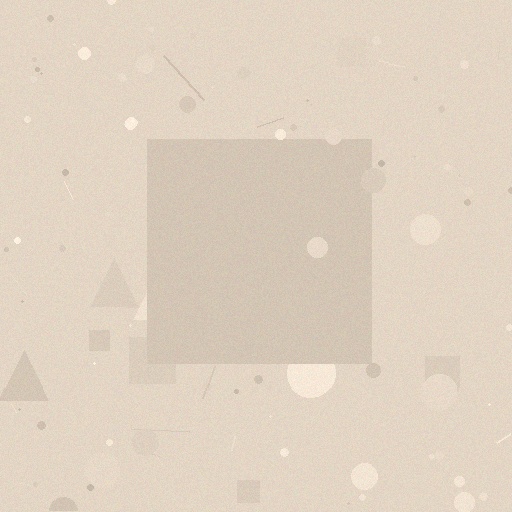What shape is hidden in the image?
A square is hidden in the image.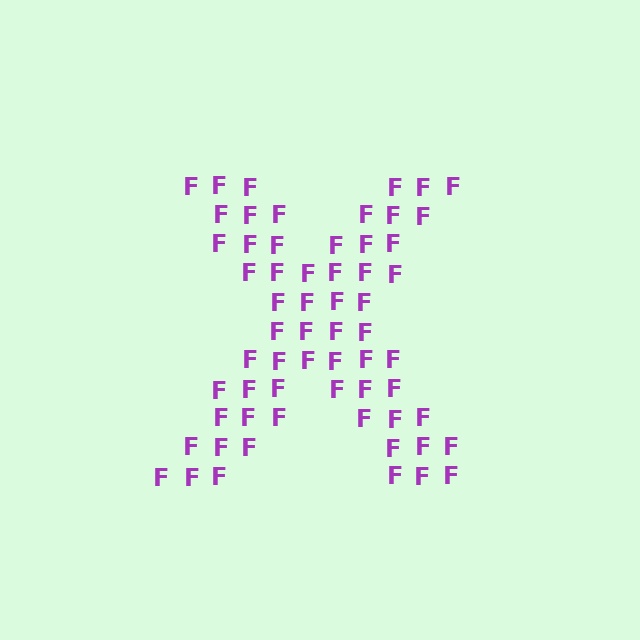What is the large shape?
The large shape is the letter X.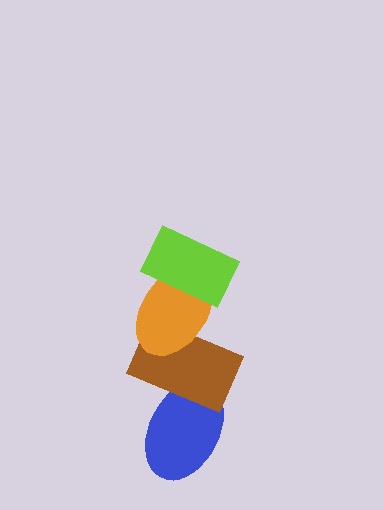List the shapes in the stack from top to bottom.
From top to bottom: the lime rectangle, the orange ellipse, the brown rectangle, the blue ellipse.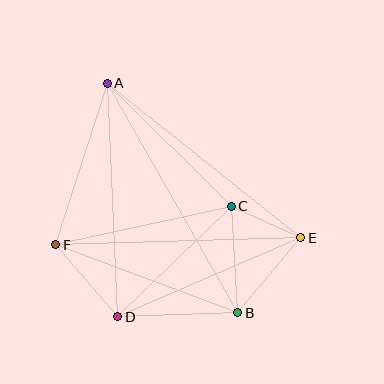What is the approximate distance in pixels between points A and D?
The distance between A and D is approximately 234 pixels.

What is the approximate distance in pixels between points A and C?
The distance between A and C is approximately 175 pixels.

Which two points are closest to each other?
Points C and E are closest to each other.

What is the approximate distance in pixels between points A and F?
The distance between A and F is approximately 170 pixels.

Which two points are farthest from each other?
Points A and B are farthest from each other.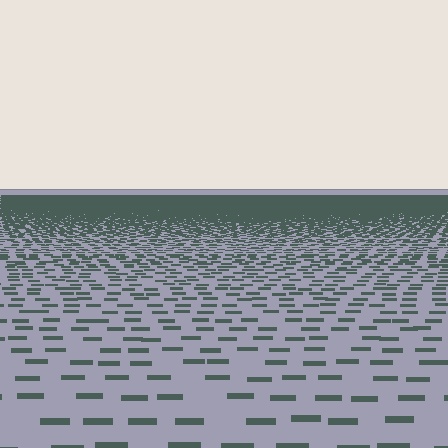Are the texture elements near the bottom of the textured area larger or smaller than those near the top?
Larger. Near the bottom, elements are closer to the viewer and appear at a bigger on-screen size.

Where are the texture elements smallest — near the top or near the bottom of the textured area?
Near the top.